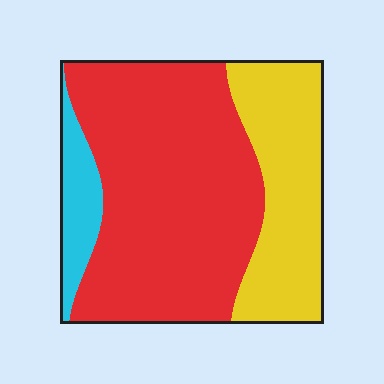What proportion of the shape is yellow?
Yellow takes up between a sixth and a third of the shape.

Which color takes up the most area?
Red, at roughly 60%.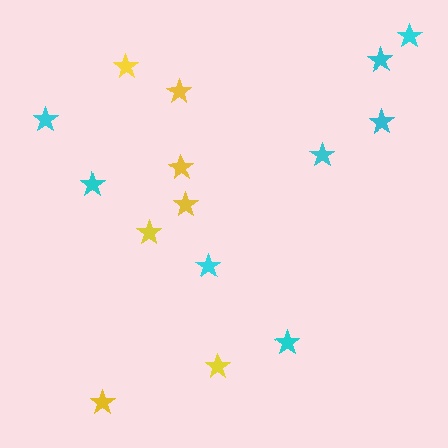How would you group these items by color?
There are 2 groups: one group of cyan stars (8) and one group of yellow stars (7).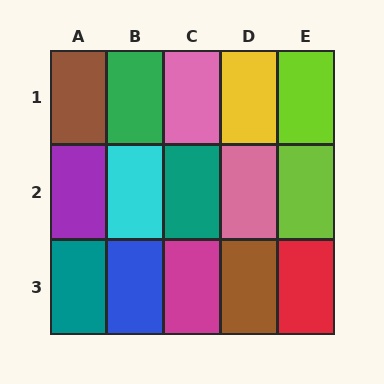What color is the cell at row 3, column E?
Red.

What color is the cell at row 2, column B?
Cyan.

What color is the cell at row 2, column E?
Lime.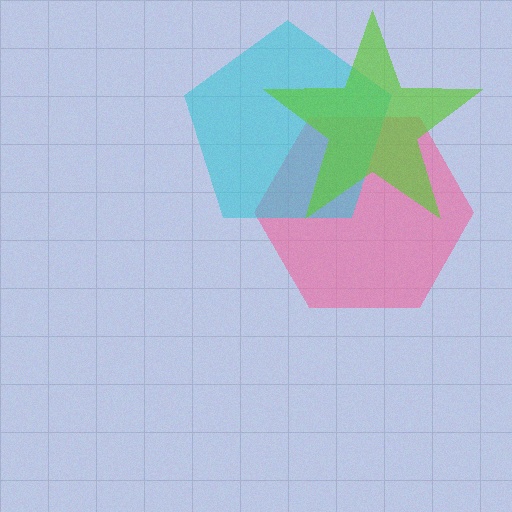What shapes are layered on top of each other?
The layered shapes are: a pink hexagon, a cyan pentagon, a lime star.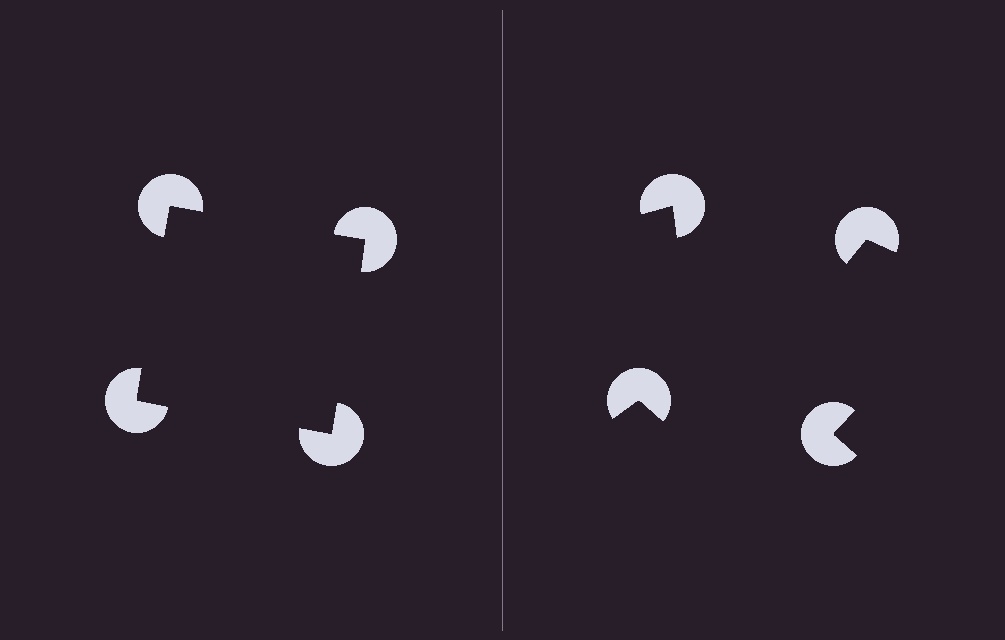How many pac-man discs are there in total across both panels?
8 — 4 on each side.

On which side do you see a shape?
An illusory square appears on the left side. On the right side the wedge cuts are rotated, so no coherent shape forms.